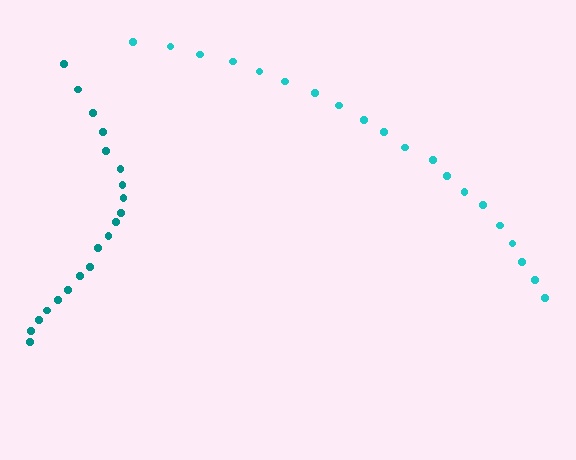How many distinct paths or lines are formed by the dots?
There are 2 distinct paths.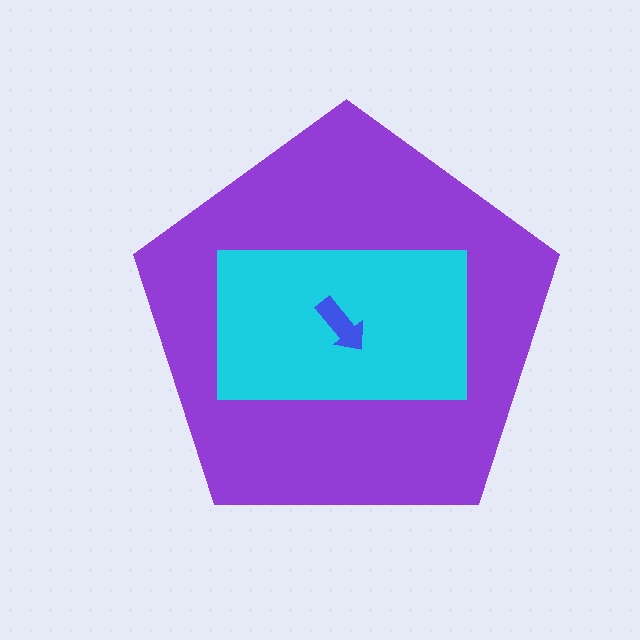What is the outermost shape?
The purple pentagon.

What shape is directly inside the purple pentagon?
The cyan rectangle.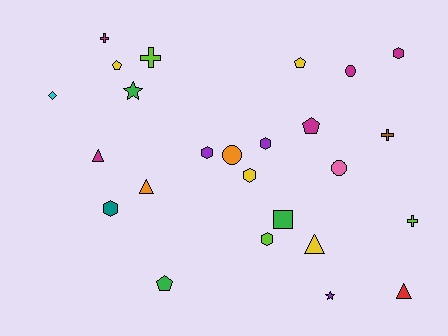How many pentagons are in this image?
There are 4 pentagons.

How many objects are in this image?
There are 25 objects.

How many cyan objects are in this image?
There is 1 cyan object.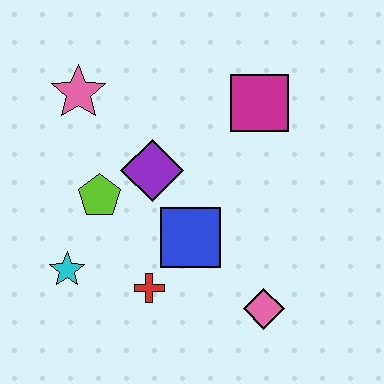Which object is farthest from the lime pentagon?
The pink diamond is farthest from the lime pentagon.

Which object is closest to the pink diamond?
The blue square is closest to the pink diamond.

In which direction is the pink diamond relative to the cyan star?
The pink diamond is to the right of the cyan star.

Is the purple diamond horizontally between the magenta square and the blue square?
No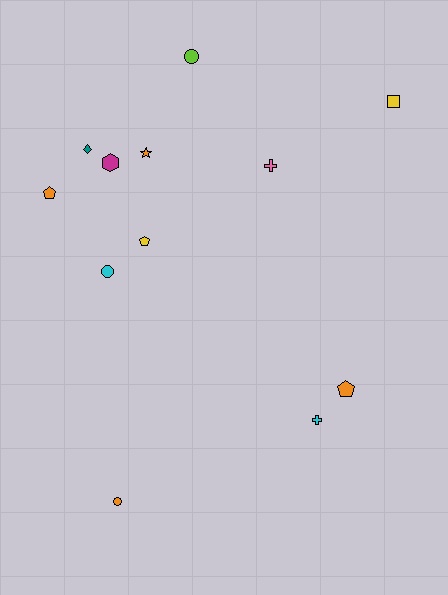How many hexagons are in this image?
There is 1 hexagon.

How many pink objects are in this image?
There is 1 pink object.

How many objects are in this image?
There are 12 objects.